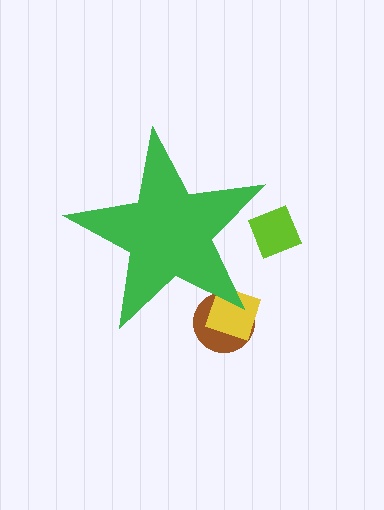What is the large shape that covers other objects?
A green star.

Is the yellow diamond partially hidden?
Yes, the yellow diamond is partially hidden behind the green star.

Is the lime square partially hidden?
Yes, the lime square is partially hidden behind the green star.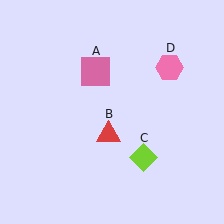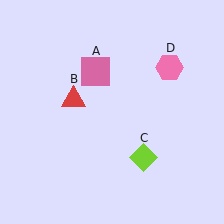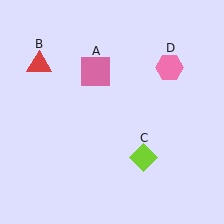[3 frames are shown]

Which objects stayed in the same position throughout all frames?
Pink square (object A) and lime diamond (object C) and pink hexagon (object D) remained stationary.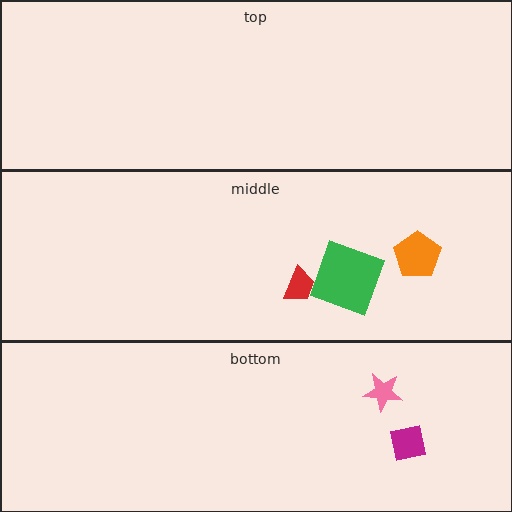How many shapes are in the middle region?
3.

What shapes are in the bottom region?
The magenta square, the pink star.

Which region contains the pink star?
The bottom region.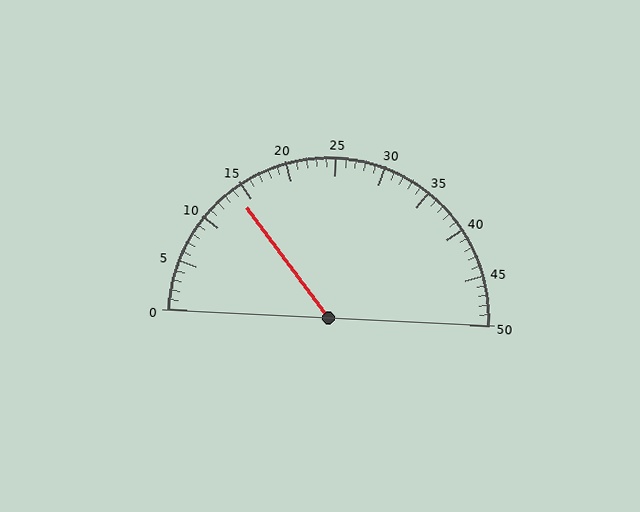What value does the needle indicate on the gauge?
The needle indicates approximately 14.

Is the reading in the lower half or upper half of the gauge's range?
The reading is in the lower half of the range (0 to 50).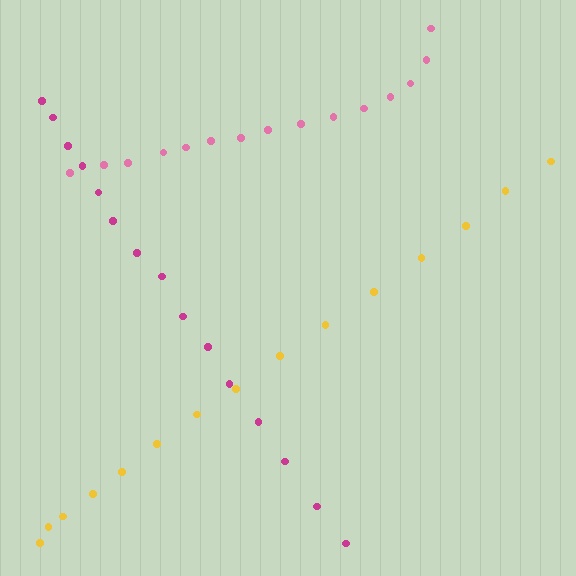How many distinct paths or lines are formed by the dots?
There are 3 distinct paths.